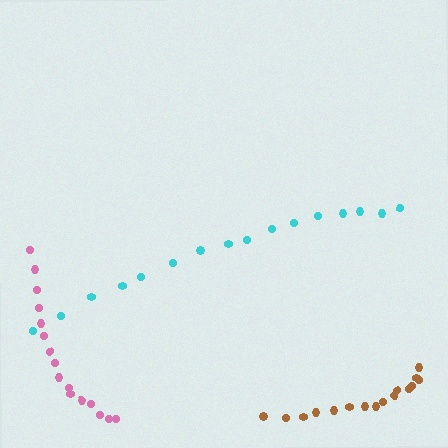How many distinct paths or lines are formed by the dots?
There are 3 distinct paths.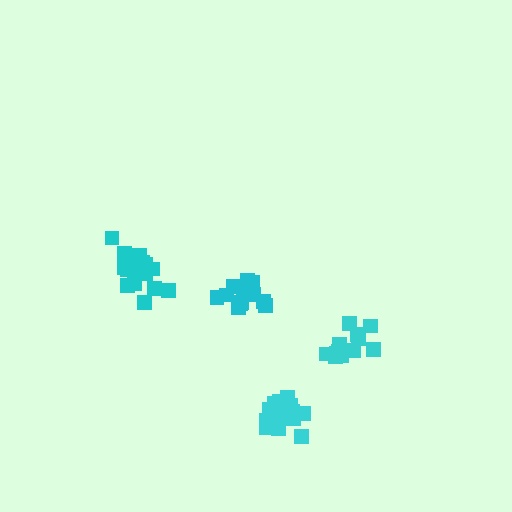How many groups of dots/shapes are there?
There are 4 groups.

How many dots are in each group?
Group 1: 13 dots, Group 2: 17 dots, Group 3: 17 dots, Group 4: 14 dots (61 total).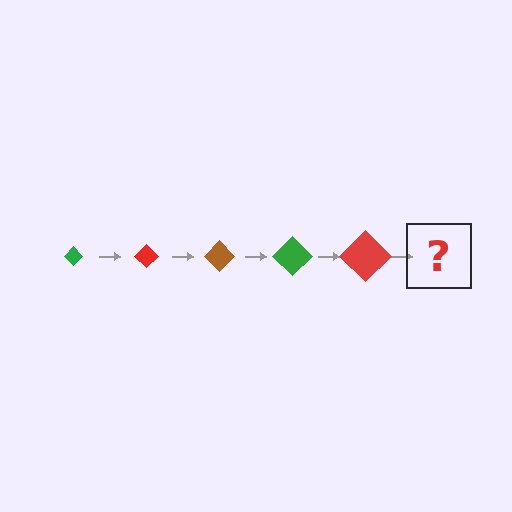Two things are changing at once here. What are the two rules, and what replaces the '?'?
The two rules are that the diamond grows larger each step and the color cycles through green, red, and brown. The '?' should be a brown diamond, larger than the previous one.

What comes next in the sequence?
The next element should be a brown diamond, larger than the previous one.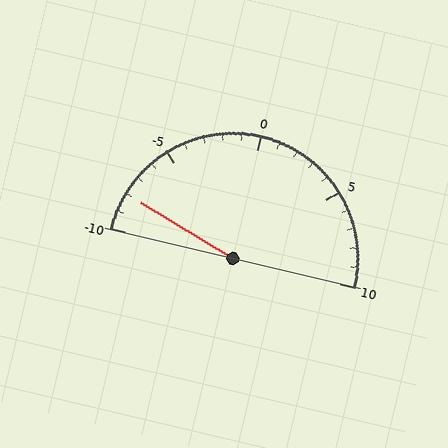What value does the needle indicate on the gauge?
The needle indicates approximately -8.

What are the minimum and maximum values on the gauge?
The gauge ranges from -10 to 10.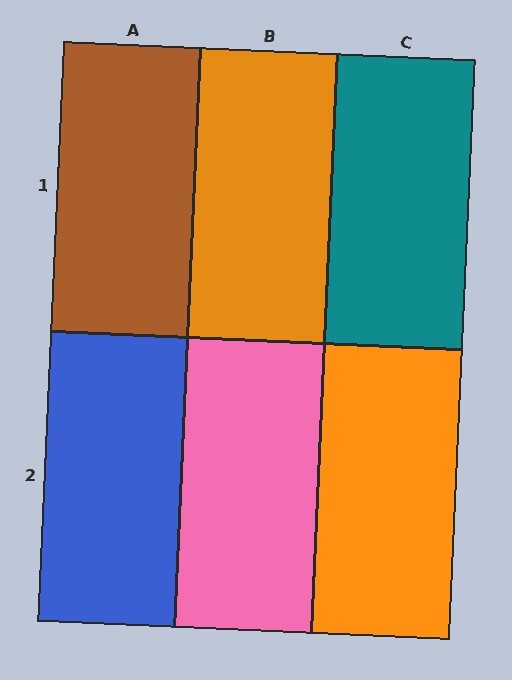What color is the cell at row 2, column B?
Pink.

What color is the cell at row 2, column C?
Orange.